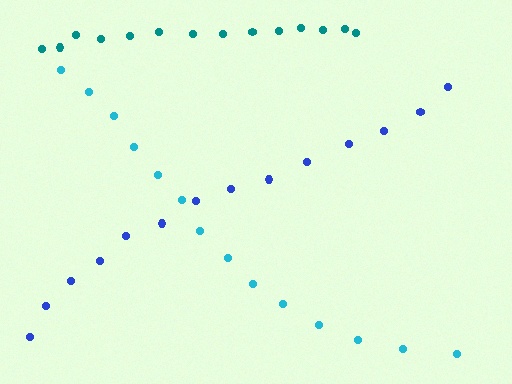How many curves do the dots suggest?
There are 3 distinct paths.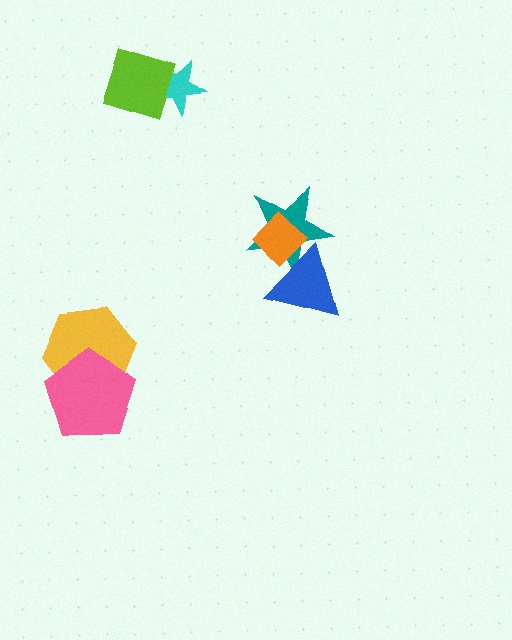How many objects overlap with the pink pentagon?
1 object overlaps with the pink pentagon.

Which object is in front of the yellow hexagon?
The pink pentagon is in front of the yellow hexagon.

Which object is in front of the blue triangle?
The orange diamond is in front of the blue triangle.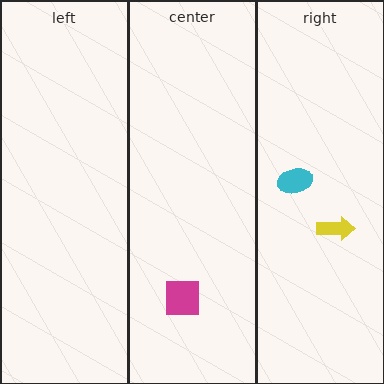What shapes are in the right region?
The yellow arrow, the cyan ellipse.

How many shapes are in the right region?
2.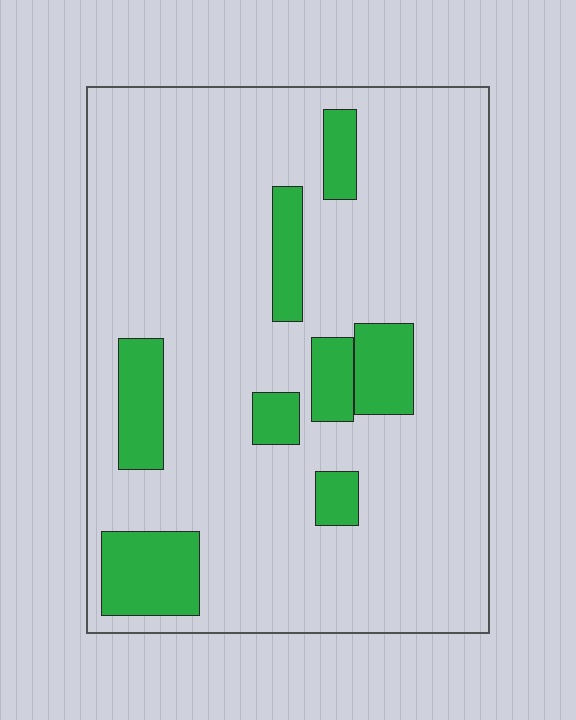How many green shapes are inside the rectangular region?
8.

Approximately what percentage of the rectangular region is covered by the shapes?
Approximately 15%.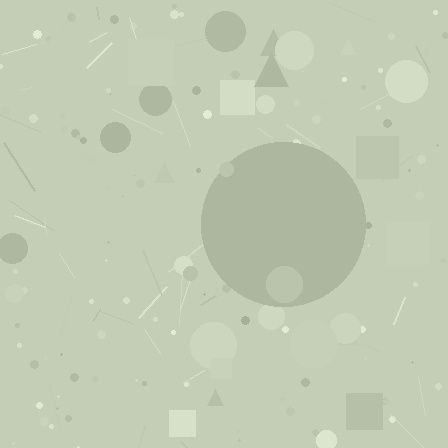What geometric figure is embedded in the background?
A circle is embedded in the background.